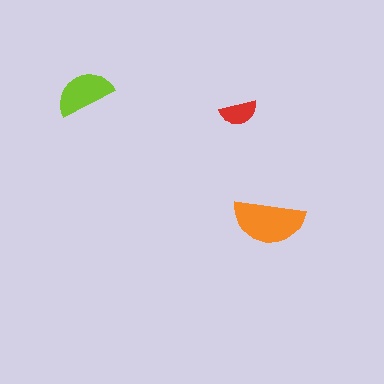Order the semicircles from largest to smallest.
the orange one, the lime one, the red one.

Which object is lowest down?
The orange semicircle is bottommost.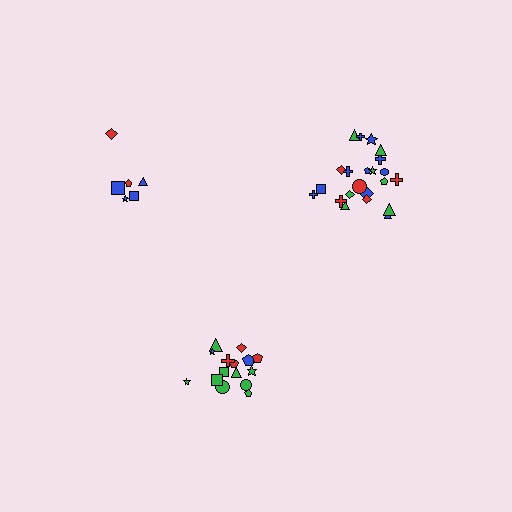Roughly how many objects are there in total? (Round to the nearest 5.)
Roughly 45 objects in total.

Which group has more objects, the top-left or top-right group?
The top-right group.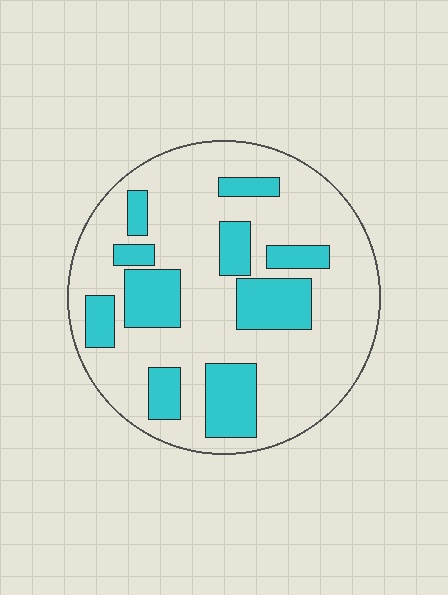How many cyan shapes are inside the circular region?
10.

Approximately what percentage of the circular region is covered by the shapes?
Approximately 25%.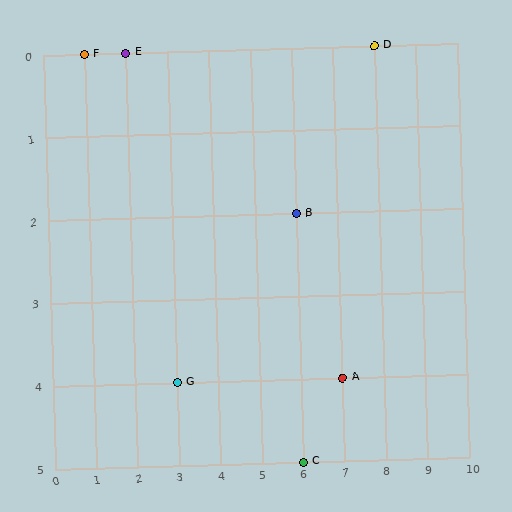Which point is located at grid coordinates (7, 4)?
Point A is at (7, 4).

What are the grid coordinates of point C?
Point C is at grid coordinates (6, 5).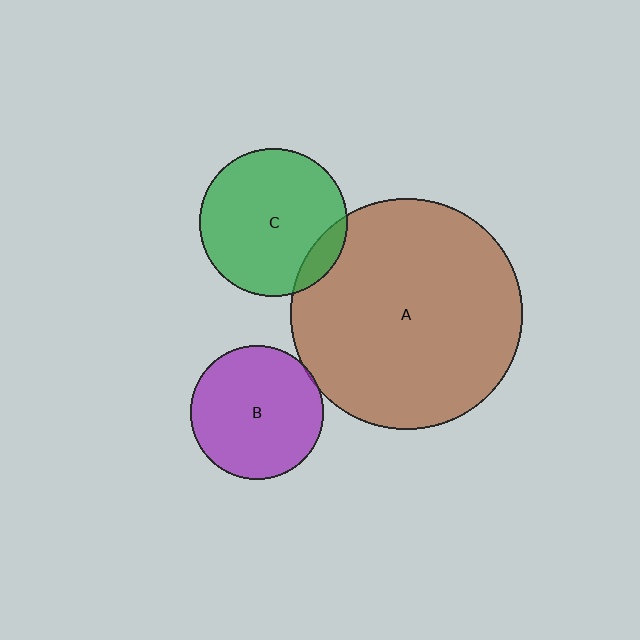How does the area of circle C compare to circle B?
Approximately 1.2 times.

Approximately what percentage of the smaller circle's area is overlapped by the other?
Approximately 10%.